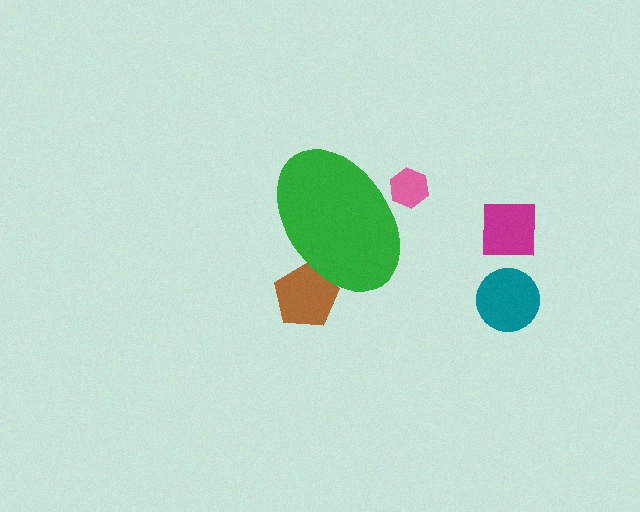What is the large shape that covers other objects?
A green ellipse.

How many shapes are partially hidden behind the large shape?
2 shapes are partially hidden.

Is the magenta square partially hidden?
No, the magenta square is fully visible.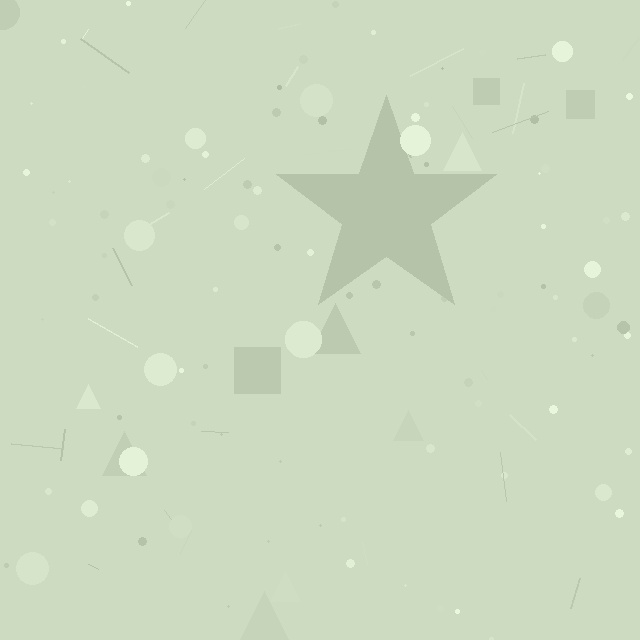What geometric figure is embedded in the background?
A star is embedded in the background.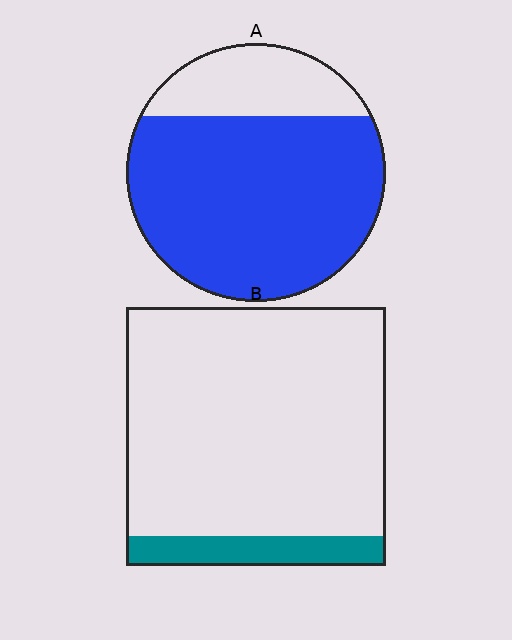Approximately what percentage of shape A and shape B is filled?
A is approximately 75% and B is approximately 10%.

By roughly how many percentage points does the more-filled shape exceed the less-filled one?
By roughly 65 percentage points (A over B).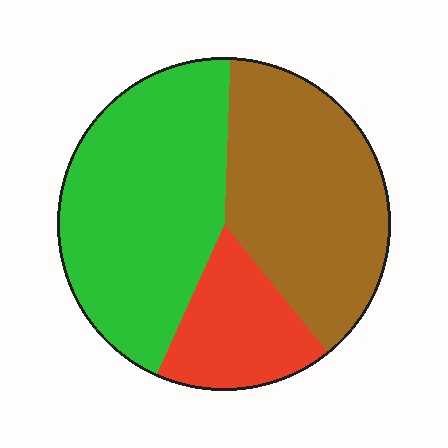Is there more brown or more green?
Green.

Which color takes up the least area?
Red, at roughly 15%.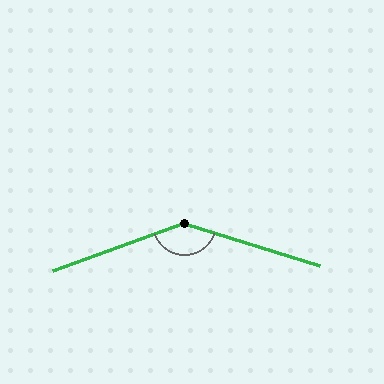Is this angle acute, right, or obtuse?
It is obtuse.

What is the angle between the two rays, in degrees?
Approximately 143 degrees.